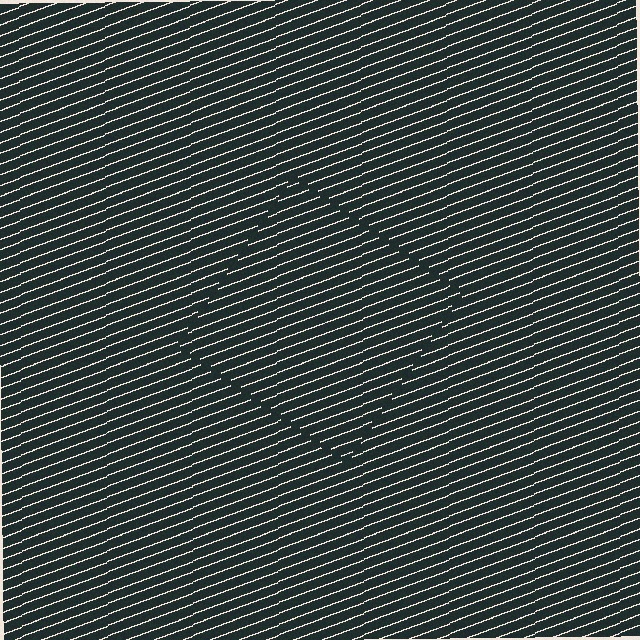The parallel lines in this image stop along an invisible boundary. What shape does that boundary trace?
An illusory square. The interior of the shape contains the same grating, shifted by half a period — the contour is defined by the phase discontinuity where line-ends from the inner and outer gratings abut.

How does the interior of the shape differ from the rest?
The interior of the shape contains the same grating, shifted by half a period — the contour is defined by the phase discontinuity where line-ends from the inner and outer gratings abut.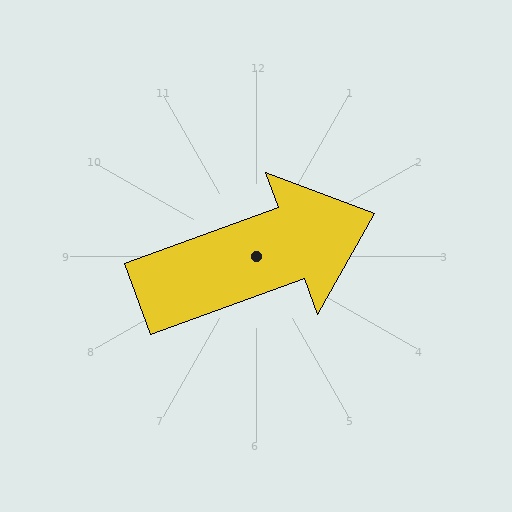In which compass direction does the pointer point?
East.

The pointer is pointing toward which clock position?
Roughly 2 o'clock.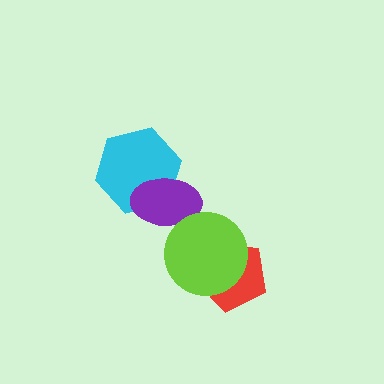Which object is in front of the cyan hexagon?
The purple ellipse is in front of the cyan hexagon.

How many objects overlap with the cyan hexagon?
1 object overlaps with the cyan hexagon.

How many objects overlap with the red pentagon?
1 object overlaps with the red pentagon.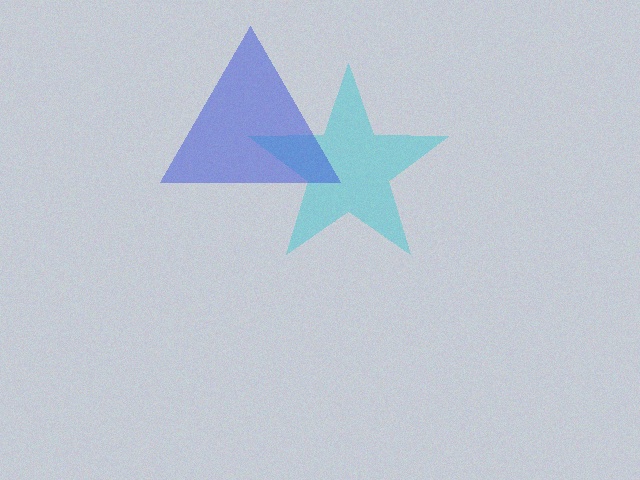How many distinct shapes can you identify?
There are 2 distinct shapes: a cyan star, a blue triangle.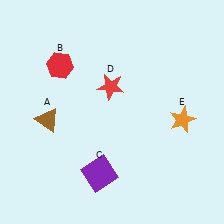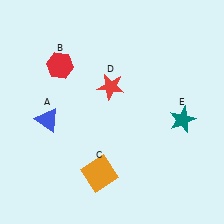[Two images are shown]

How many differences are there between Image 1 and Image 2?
There are 3 differences between the two images.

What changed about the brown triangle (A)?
In Image 1, A is brown. In Image 2, it changed to blue.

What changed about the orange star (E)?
In Image 1, E is orange. In Image 2, it changed to teal.